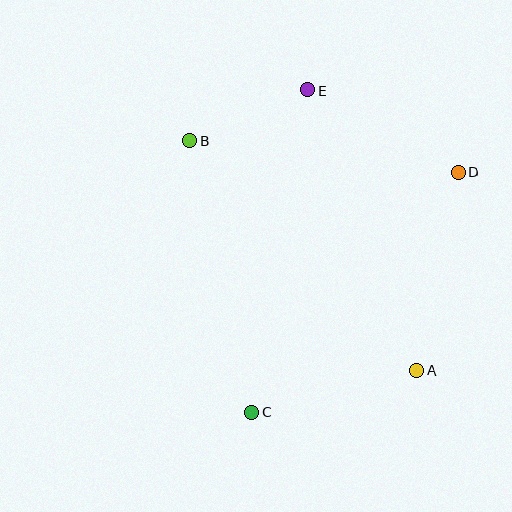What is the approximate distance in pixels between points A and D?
The distance between A and D is approximately 202 pixels.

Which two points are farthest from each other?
Points C and E are farthest from each other.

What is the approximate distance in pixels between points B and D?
The distance between B and D is approximately 271 pixels.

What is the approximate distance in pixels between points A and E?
The distance between A and E is approximately 301 pixels.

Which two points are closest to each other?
Points B and E are closest to each other.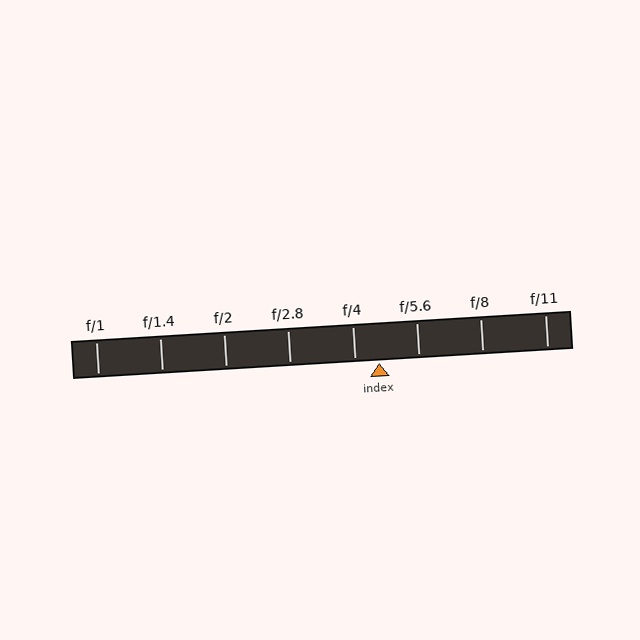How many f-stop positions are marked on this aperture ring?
There are 8 f-stop positions marked.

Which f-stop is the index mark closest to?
The index mark is closest to f/4.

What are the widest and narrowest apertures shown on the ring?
The widest aperture shown is f/1 and the narrowest is f/11.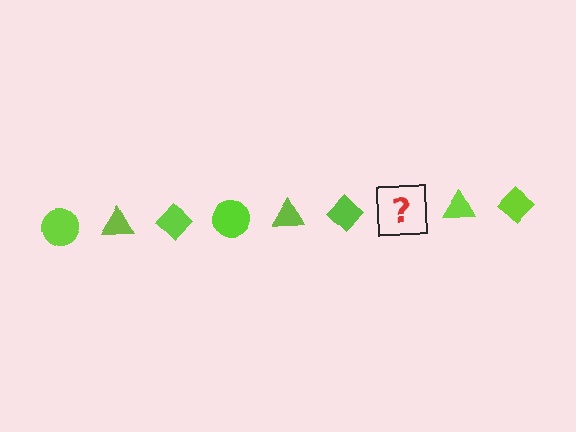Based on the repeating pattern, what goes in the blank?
The blank should be a lime circle.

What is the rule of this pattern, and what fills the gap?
The rule is that the pattern cycles through circle, triangle, diamond shapes in lime. The gap should be filled with a lime circle.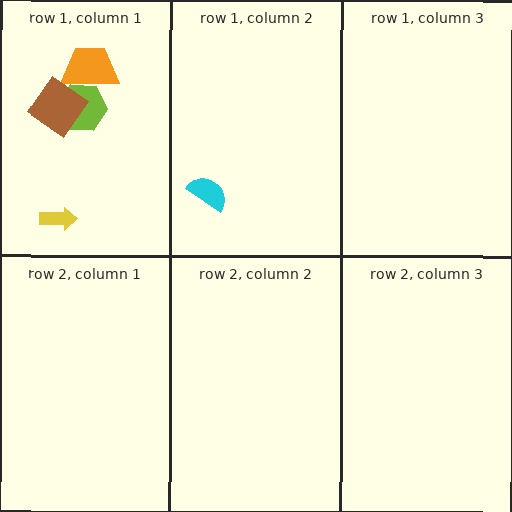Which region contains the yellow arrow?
The row 1, column 1 region.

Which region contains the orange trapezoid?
The row 1, column 1 region.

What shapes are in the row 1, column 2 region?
The cyan semicircle.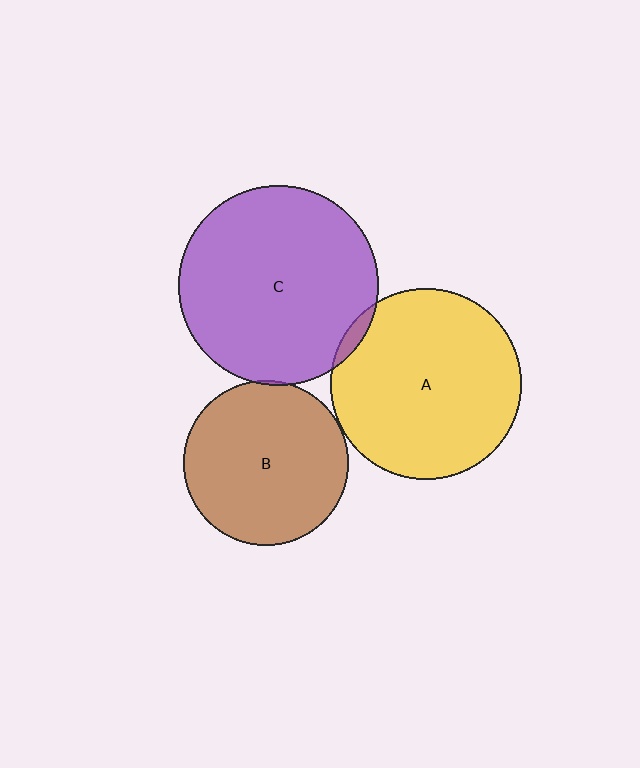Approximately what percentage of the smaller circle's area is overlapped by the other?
Approximately 5%.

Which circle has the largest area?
Circle C (purple).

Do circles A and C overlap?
Yes.